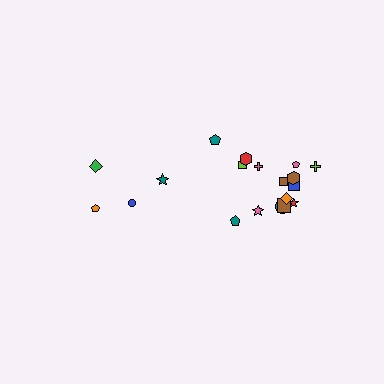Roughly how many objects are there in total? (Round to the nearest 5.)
Roughly 20 objects in total.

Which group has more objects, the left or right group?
The right group.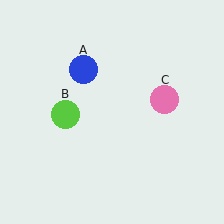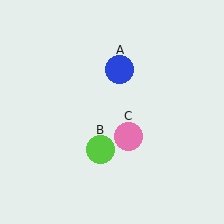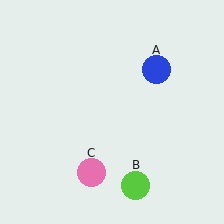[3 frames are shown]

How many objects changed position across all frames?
3 objects changed position: blue circle (object A), lime circle (object B), pink circle (object C).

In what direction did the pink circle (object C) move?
The pink circle (object C) moved down and to the left.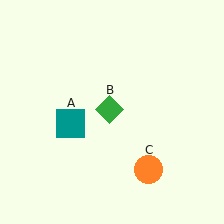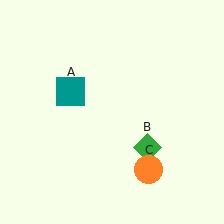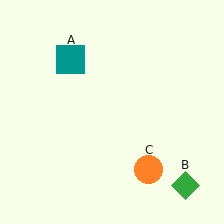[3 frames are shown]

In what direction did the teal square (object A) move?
The teal square (object A) moved up.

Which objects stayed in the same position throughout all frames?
Orange circle (object C) remained stationary.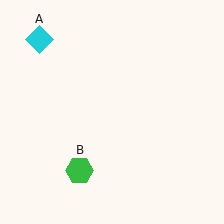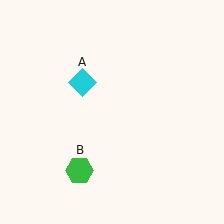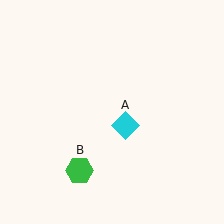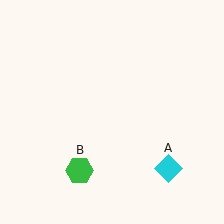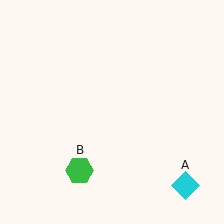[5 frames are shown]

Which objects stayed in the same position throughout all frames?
Green hexagon (object B) remained stationary.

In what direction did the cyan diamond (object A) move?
The cyan diamond (object A) moved down and to the right.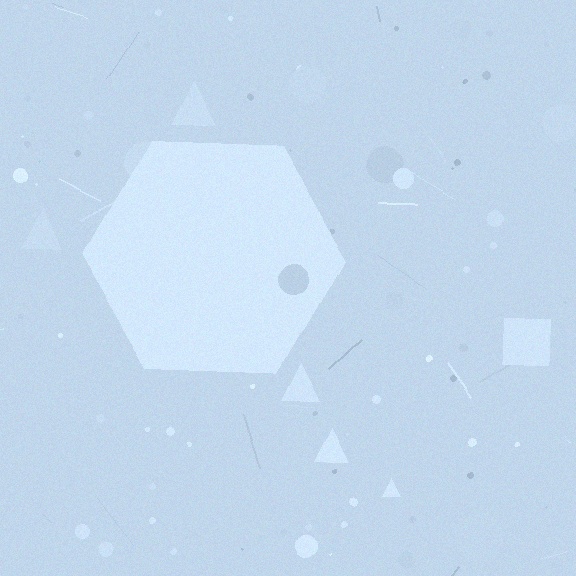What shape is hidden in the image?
A hexagon is hidden in the image.